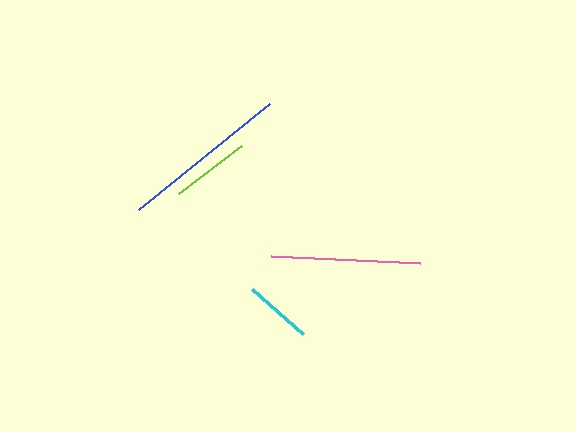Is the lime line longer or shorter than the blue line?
The blue line is longer than the lime line.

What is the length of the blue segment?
The blue segment is approximately 169 pixels long.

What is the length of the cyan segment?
The cyan segment is approximately 68 pixels long.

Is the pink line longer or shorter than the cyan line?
The pink line is longer than the cyan line.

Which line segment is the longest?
The blue line is the longest at approximately 169 pixels.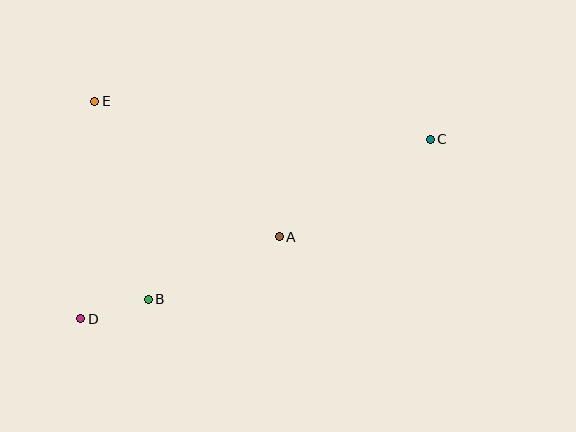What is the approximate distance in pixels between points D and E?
The distance between D and E is approximately 218 pixels.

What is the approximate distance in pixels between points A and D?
The distance between A and D is approximately 215 pixels.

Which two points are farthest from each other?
Points C and D are farthest from each other.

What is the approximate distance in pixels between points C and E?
The distance between C and E is approximately 338 pixels.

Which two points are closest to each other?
Points B and D are closest to each other.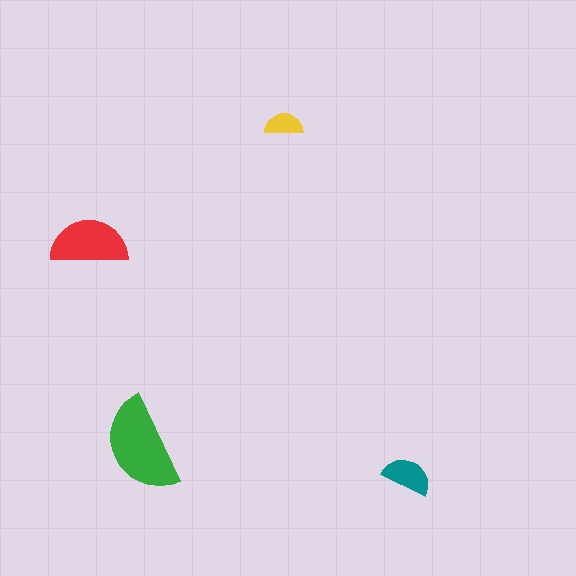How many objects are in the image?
There are 4 objects in the image.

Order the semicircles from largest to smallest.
the green one, the red one, the teal one, the yellow one.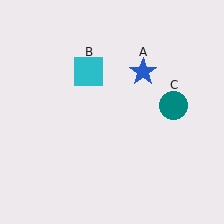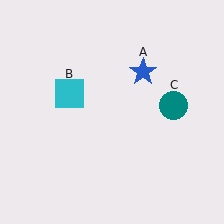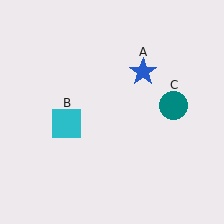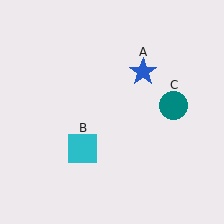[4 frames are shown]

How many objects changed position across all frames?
1 object changed position: cyan square (object B).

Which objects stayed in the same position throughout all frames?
Blue star (object A) and teal circle (object C) remained stationary.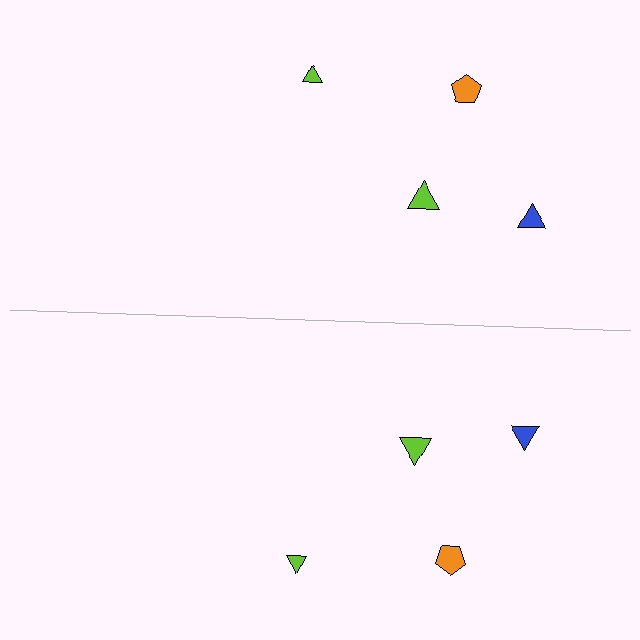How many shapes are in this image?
There are 8 shapes in this image.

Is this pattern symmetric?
Yes, this pattern has bilateral (reflection) symmetry.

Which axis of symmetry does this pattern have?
The pattern has a horizontal axis of symmetry running through the center of the image.